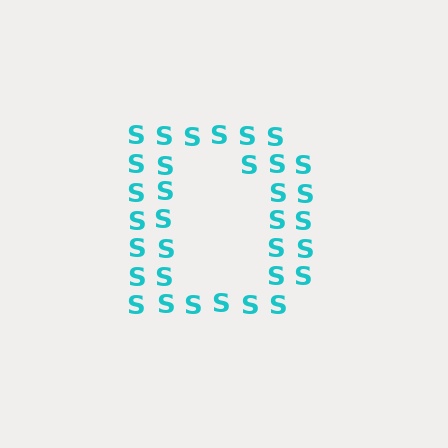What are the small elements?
The small elements are letter S's.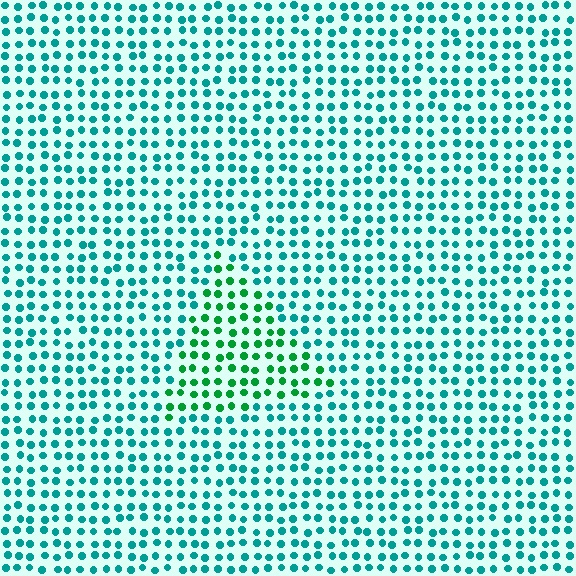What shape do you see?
I see a triangle.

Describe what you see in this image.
The image is filled with small teal elements in a uniform arrangement. A triangle-shaped region is visible where the elements are tinted to a slightly different hue, forming a subtle color boundary.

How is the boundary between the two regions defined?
The boundary is defined purely by a slight shift in hue (about 38 degrees). Spacing, size, and orientation are identical on both sides.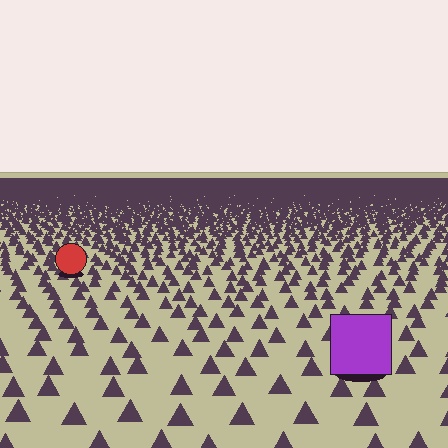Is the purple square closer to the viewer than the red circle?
Yes. The purple square is closer — you can tell from the texture gradient: the ground texture is coarser near it.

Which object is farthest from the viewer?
The red circle is farthest from the viewer. It appears smaller and the ground texture around it is denser.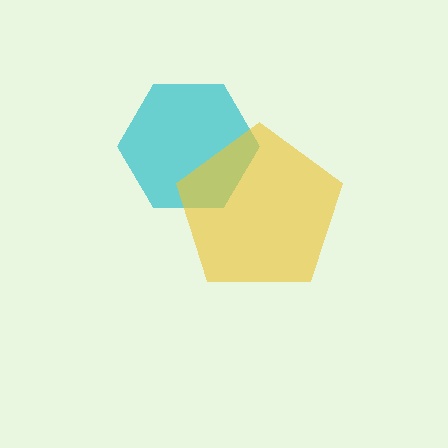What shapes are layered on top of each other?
The layered shapes are: a cyan hexagon, a yellow pentagon.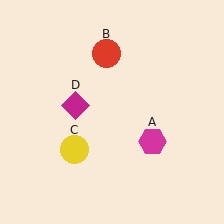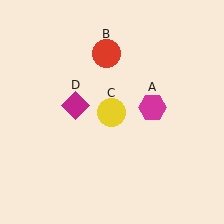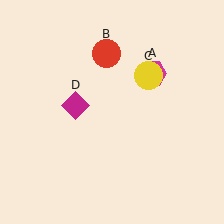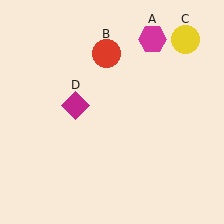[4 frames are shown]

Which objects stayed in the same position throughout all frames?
Red circle (object B) and magenta diamond (object D) remained stationary.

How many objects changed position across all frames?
2 objects changed position: magenta hexagon (object A), yellow circle (object C).